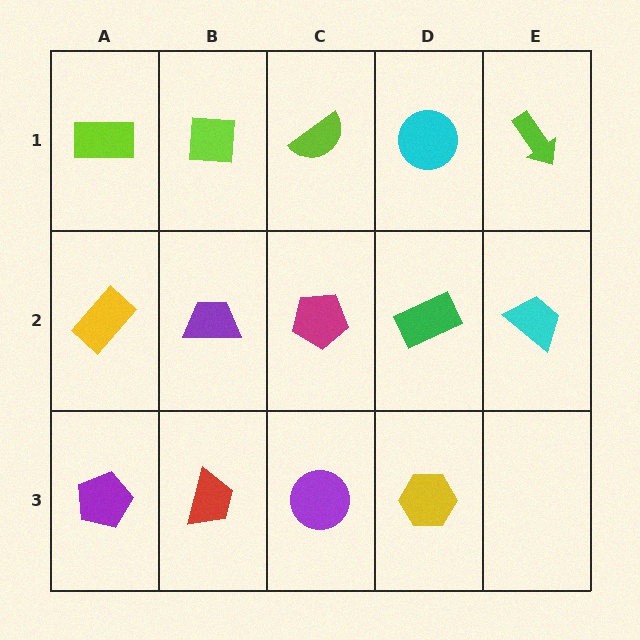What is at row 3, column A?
A purple pentagon.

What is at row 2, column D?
A green rectangle.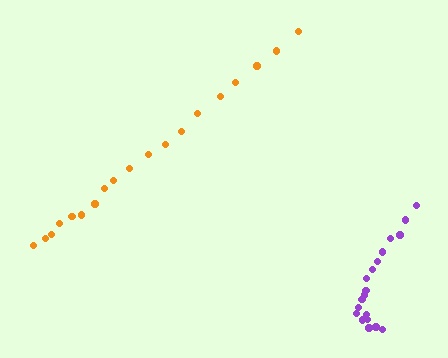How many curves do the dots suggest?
There are 2 distinct paths.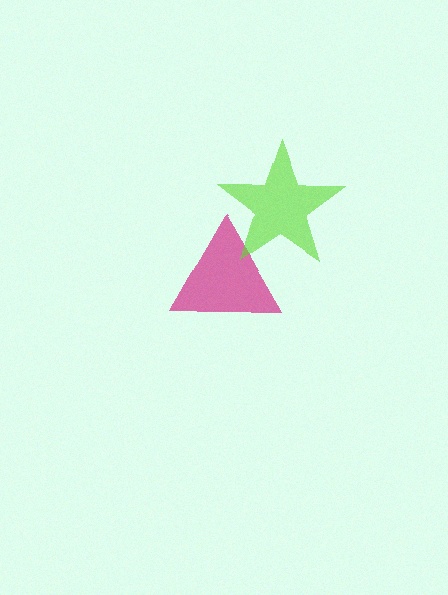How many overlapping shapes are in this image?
There are 2 overlapping shapes in the image.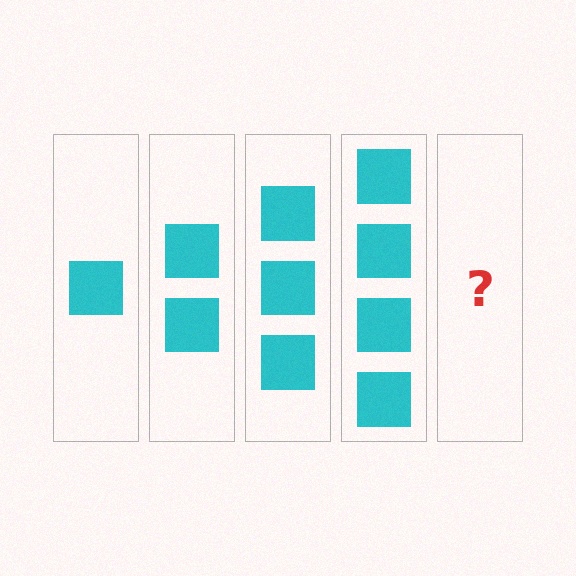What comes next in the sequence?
The next element should be 5 squares.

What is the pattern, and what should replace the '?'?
The pattern is that each step adds one more square. The '?' should be 5 squares.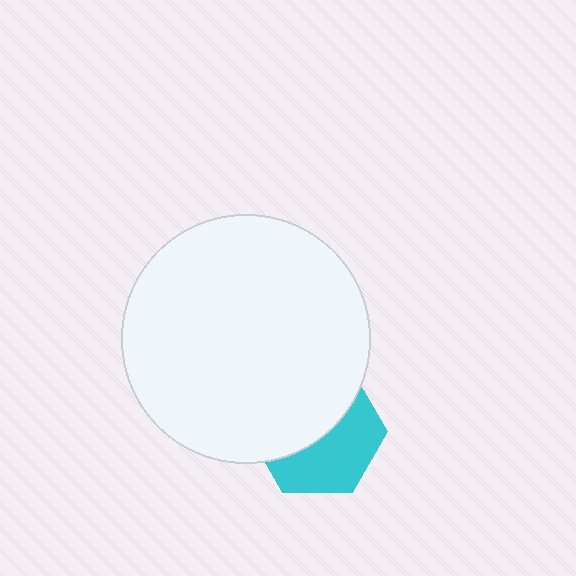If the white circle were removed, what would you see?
You would see the complete cyan hexagon.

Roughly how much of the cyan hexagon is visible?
About half of it is visible (roughly 48%).